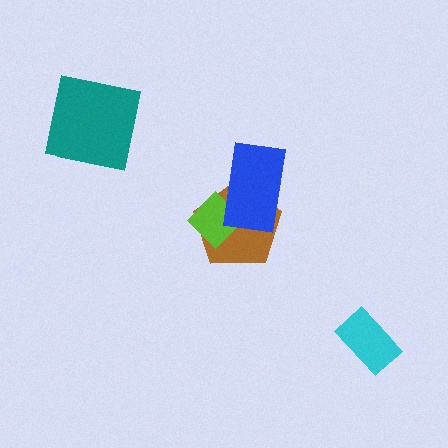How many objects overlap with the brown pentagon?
2 objects overlap with the brown pentagon.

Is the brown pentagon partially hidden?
Yes, it is partially covered by another shape.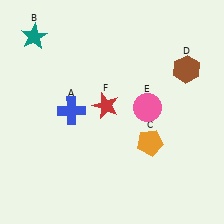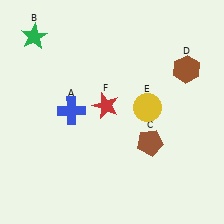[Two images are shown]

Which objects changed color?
B changed from teal to green. C changed from orange to brown. E changed from pink to yellow.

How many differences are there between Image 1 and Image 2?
There are 3 differences between the two images.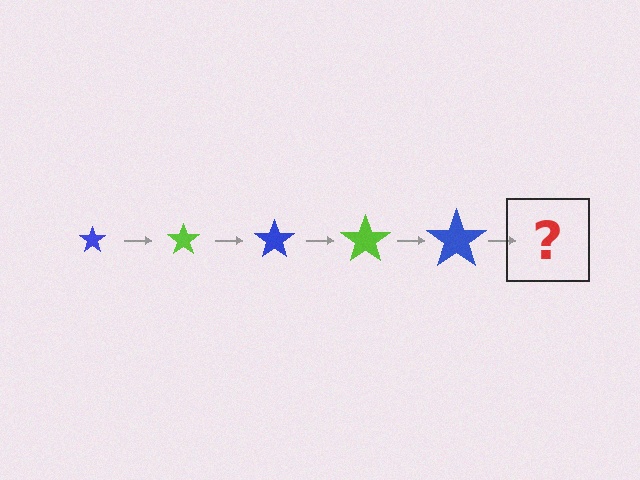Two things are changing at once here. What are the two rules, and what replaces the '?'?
The two rules are that the star grows larger each step and the color cycles through blue and lime. The '?' should be a lime star, larger than the previous one.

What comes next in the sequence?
The next element should be a lime star, larger than the previous one.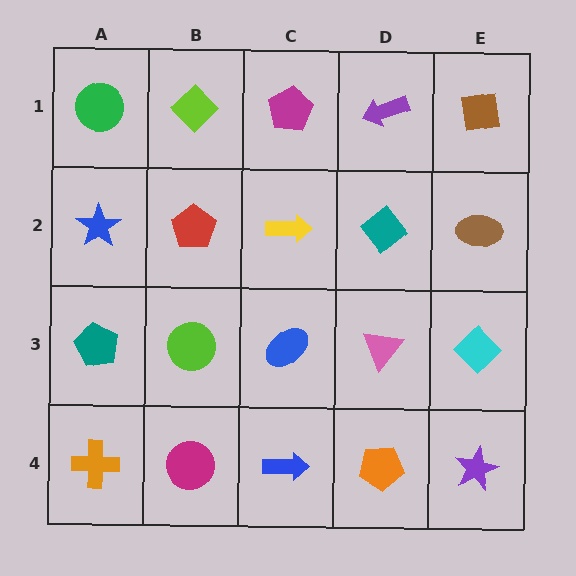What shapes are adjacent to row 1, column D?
A teal diamond (row 2, column D), a magenta pentagon (row 1, column C), a brown square (row 1, column E).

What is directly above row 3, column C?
A yellow arrow.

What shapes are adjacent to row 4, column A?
A teal pentagon (row 3, column A), a magenta circle (row 4, column B).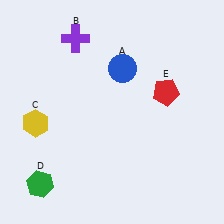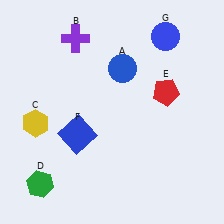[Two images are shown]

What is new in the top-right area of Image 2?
A blue circle (G) was added in the top-right area of Image 2.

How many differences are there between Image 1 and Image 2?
There are 2 differences between the two images.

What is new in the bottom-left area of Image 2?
A blue square (F) was added in the bottom-left area of Image 2.